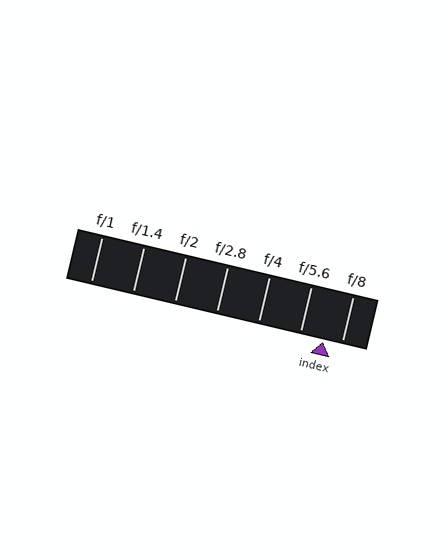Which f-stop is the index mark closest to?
The index mark is closest to f/8.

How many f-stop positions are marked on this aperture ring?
There are 7 f-stop positions marked.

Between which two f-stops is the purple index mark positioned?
The index mark is between f/5.6 and f/8.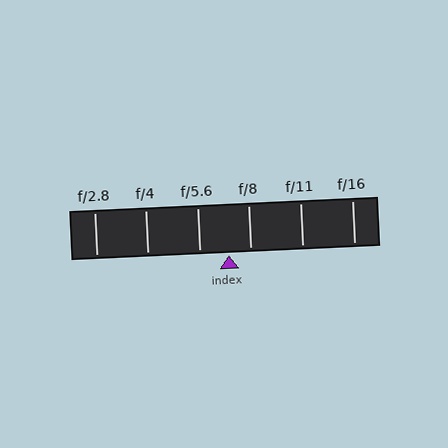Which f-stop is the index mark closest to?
The index mark is closest to f/8.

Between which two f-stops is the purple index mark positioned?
The index mark is between f/5.6 and f/8.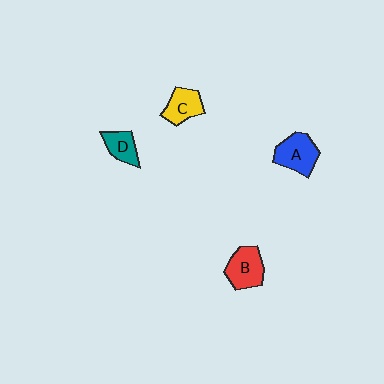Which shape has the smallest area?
Shape D (teal).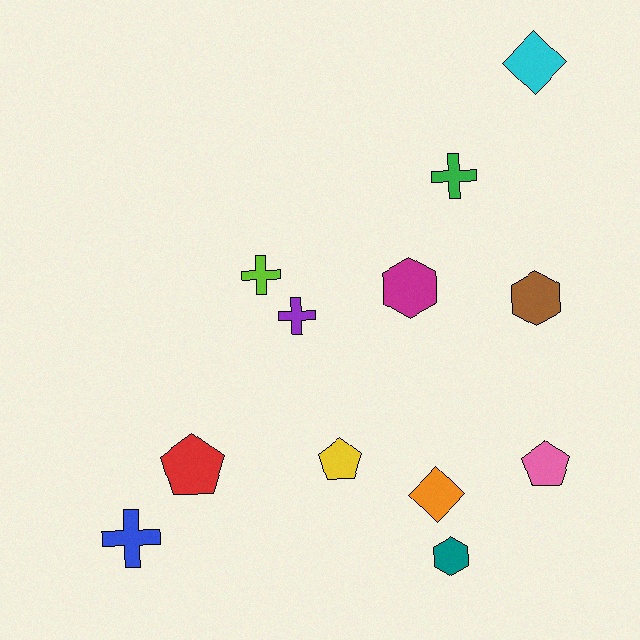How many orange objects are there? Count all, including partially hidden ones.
There is 1 orange object.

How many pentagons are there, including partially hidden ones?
There are 3 pentagons.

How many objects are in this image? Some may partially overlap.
There are 12 objects.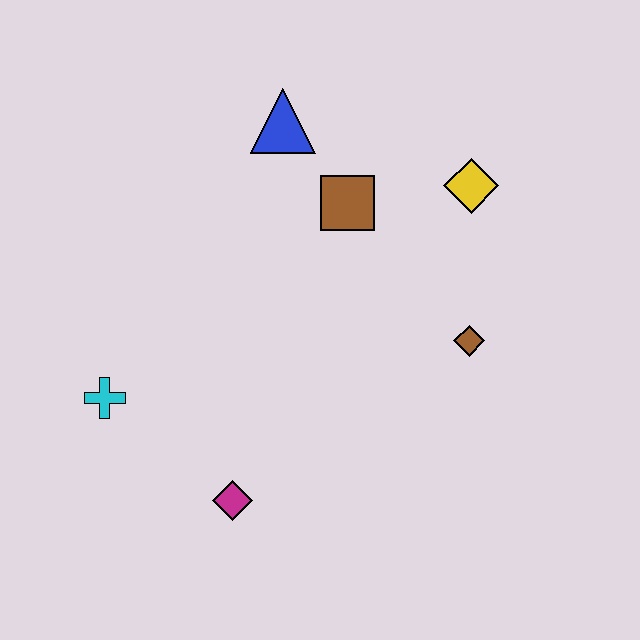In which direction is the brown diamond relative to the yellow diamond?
The brown diamond is below the yellow diamond.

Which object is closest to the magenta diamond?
The cyan cross is closest to the magenta diamond.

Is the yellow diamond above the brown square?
Yes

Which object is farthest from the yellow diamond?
The cyan cross is farthest from the yellow diamond.